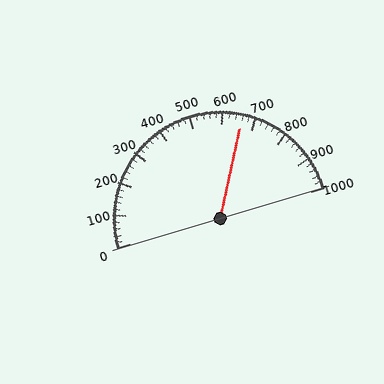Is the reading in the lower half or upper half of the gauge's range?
The reading is in the upper half of the range (0 to 1000).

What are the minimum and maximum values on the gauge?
The gauge ranges from 0 to 1000.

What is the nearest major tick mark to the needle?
The nearest major tick mark is 700.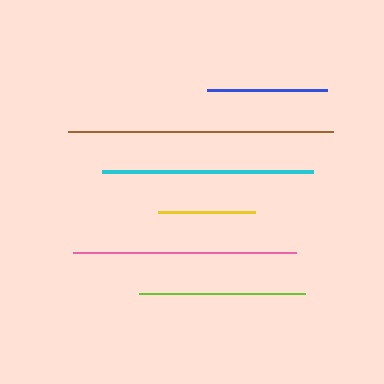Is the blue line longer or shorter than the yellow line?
The blue line is longer than the yellow line.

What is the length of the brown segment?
The brown segment is approximately 266 pixels long.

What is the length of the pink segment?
The pink segment is approximately 223 pixels long.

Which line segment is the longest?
The brown line is the longest at approximately 266 pixels.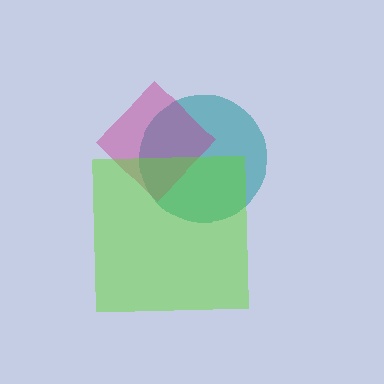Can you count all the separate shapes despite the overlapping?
Yes, there are 3 separate shapes.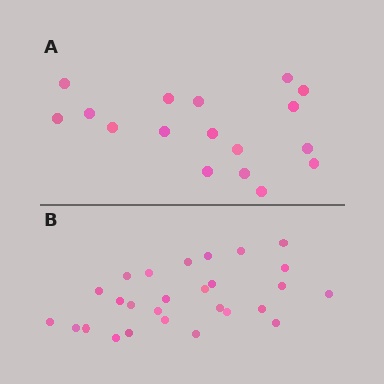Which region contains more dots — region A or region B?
Region B (the bottom region) has more dots.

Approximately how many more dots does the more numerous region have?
Region B has roughly 10 or so more dots than region A.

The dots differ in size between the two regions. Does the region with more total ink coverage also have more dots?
No. Region A has more total ink coverage because its dots are larger, but region B actually contains more individual dots. Total area can be misleading — the number of items is what matters here.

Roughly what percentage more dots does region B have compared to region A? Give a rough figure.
About 60% more.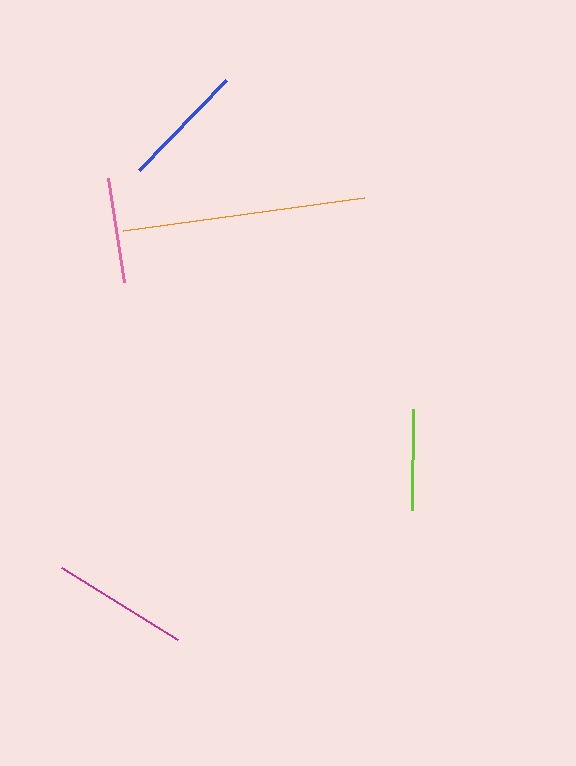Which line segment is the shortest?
The lime line is the shortest at approximately 101 pixels.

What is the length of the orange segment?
The orange segment is approximately 243 pixels long.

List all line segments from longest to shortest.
From longest to shortest: orange, magenta, blue, pink, lime.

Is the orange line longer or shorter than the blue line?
The orange line is longer than the blue line.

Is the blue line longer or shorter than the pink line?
The blue line is longer than the pink line.